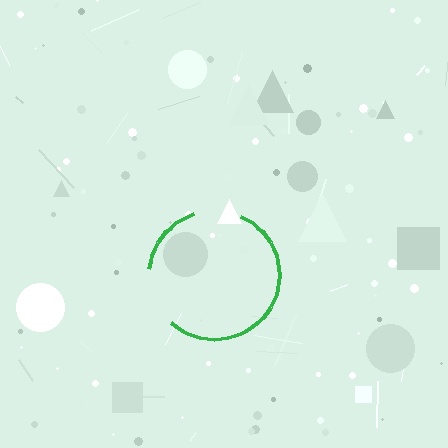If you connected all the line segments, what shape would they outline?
They would outline a circle.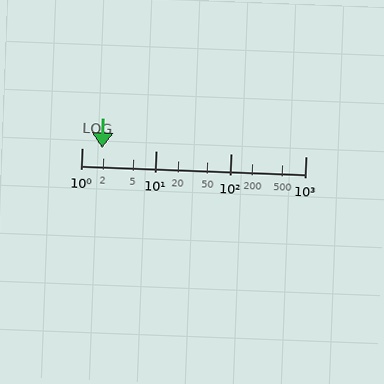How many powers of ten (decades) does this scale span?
The scale spans 3 decades, from 1 to 1000.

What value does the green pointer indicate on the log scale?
The pointer indicates approximately 1.9.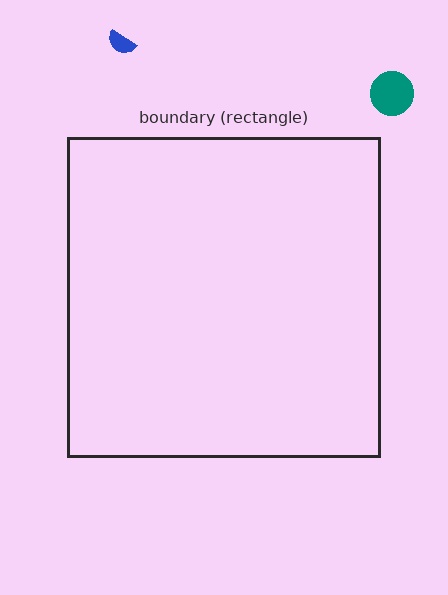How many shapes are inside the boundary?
0 inside, 2 outside.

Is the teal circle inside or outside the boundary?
Outside.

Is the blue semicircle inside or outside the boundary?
Outside.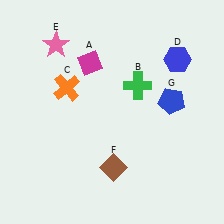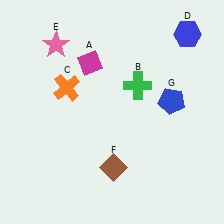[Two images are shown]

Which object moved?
The blue hexagon (D) moved up.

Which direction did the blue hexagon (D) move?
The blue hexagon (D) moved up.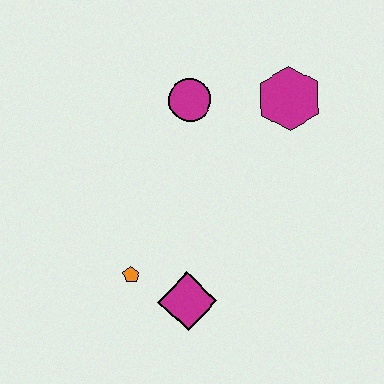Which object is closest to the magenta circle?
The magenta hexagon is closest to the magenta circle.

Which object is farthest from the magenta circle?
The magenta diamond is farthest from the magenta circle.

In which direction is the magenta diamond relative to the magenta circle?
The magenta diamond is below the magenta circle.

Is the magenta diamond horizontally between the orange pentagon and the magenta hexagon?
Yes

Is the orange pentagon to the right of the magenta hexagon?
No